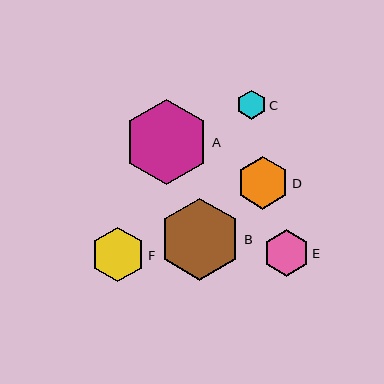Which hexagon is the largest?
Hexagon A is the largest with a size of approximately 85 pixels.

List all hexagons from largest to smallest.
From largest to smallest: A, B, F, D, E, C.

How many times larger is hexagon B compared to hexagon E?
Hexagon B is approximately 1.8 times the size of hexagon E.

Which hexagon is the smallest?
Hexagon C is the smallest with a size of approximately 29 pixels.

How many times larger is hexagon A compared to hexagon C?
Hexagon A is approximately 2.9 times the size of hexagon C.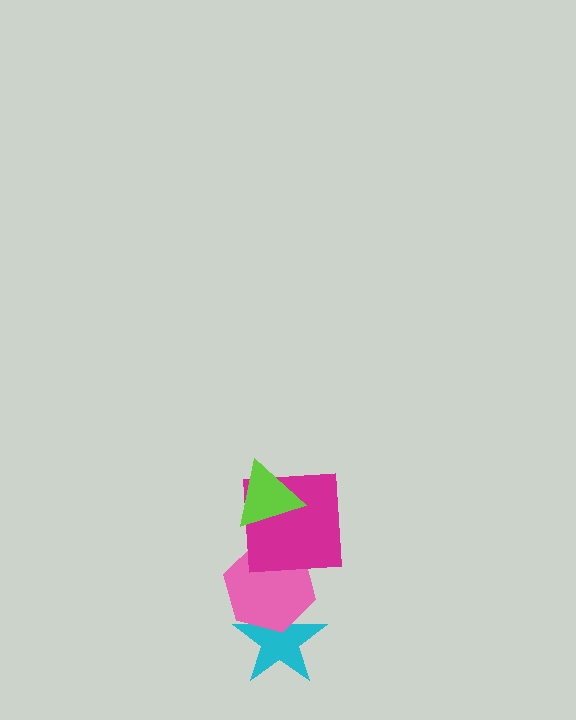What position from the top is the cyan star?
The cyan star is 4th from the top.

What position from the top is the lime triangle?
The lime triangle is 1st from the top.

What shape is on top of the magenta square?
The lime triangle is on top of the magenta square.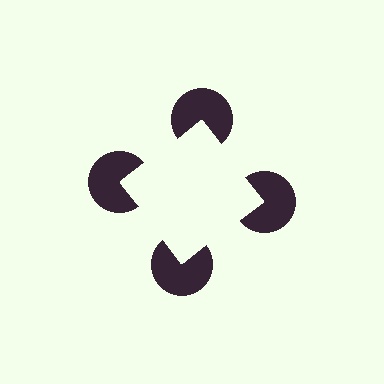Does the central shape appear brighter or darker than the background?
It typically appears slightly brighter than the background, even though no actual brightness change is drawn.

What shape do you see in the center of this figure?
An illusory square — its edges are inferred from the aligned wedge cuts in the pac-man discs, not physically drawn.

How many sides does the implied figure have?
4 sides.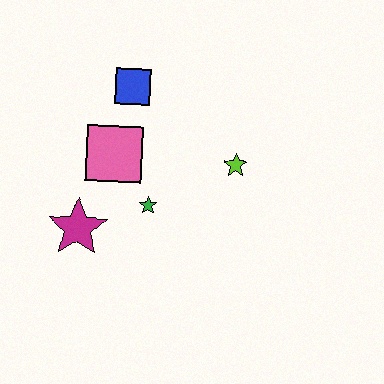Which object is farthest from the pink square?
The lime star is farthest from the pink square.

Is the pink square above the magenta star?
Yes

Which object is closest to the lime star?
The green star is closest to the lime star.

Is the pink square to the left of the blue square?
Yes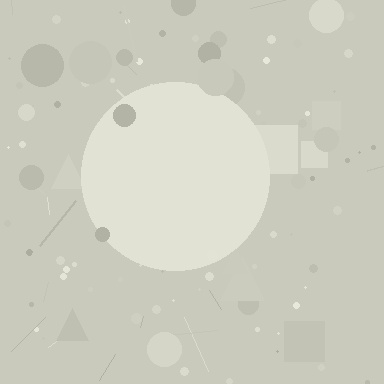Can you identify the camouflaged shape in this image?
The camouflaged shape is a circle.